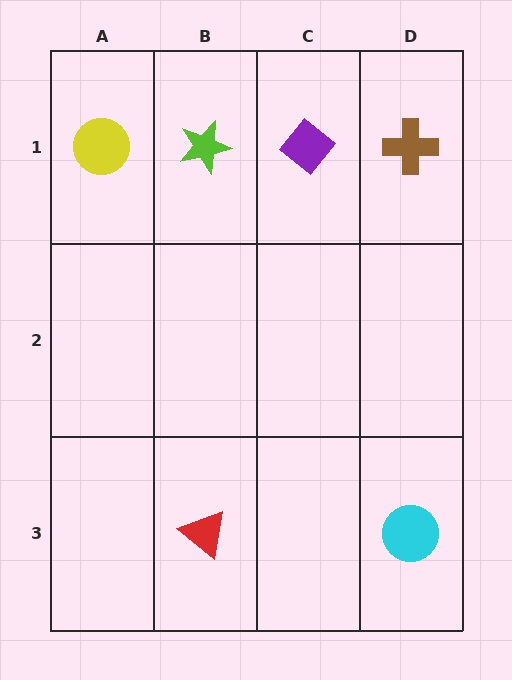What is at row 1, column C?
A purple diamond.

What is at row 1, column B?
A lime star.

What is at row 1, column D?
A brown cross.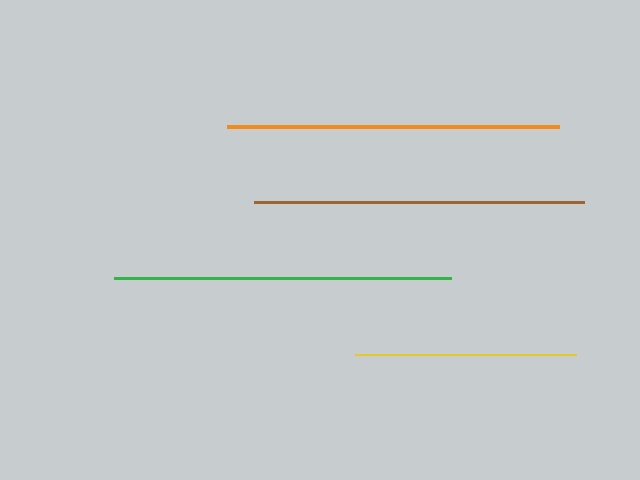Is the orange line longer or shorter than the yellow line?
The orange line is longer than the yellow line.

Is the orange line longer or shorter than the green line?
The green line is longer than the orange line.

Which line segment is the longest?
The green line is the longest at approximately 336 pixels.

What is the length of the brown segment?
The brown segment is approximately 329 pixels long.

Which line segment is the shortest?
The yellow line is the shortest at approximately 221 pixels.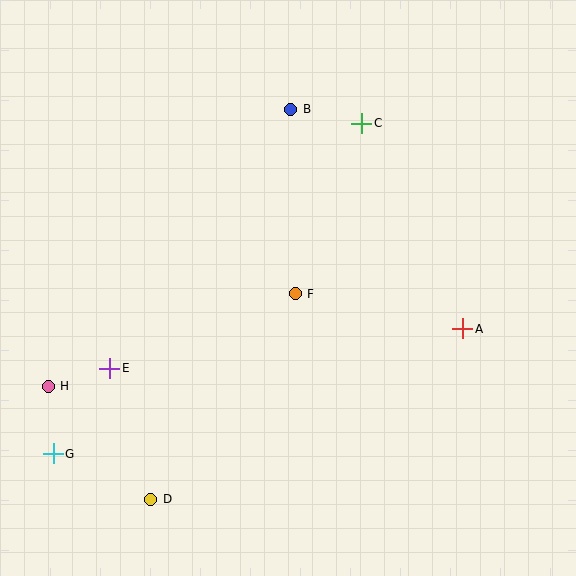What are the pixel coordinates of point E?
Point E is at (110, 368).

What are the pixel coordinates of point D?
Point D is at (151, 500).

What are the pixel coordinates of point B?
Point B is at (291, 109).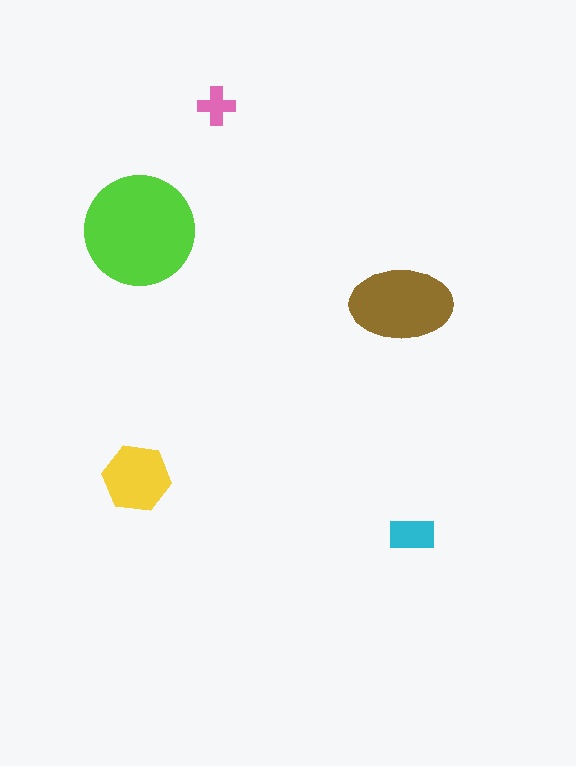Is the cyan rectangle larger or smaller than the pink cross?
Larger.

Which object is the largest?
The lime circle.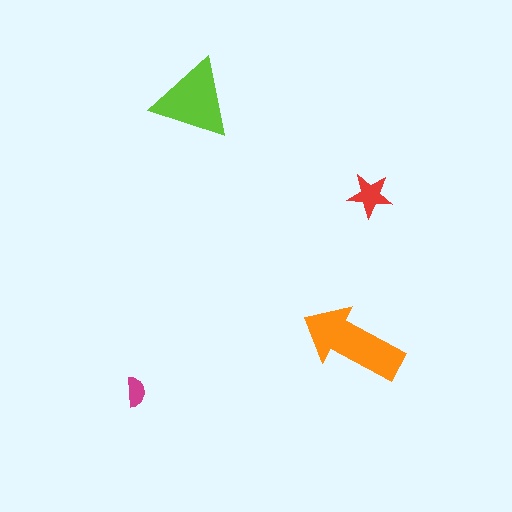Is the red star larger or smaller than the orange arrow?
Smaller.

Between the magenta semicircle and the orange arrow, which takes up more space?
The orange arrow.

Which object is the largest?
The orange arrow.